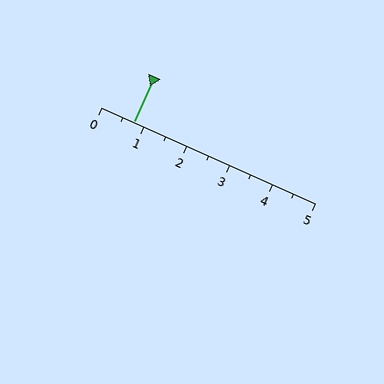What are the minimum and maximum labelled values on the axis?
The axis runs from 0 to 5.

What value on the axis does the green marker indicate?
The marker indicates approximately 0.8.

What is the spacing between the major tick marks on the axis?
The major ticks are spaced 1 apart.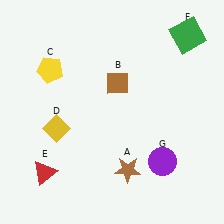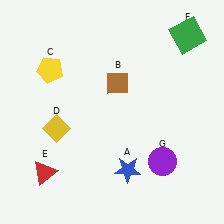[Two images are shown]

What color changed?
The star (A) changed from brown in Image 1 to blue in Image 2.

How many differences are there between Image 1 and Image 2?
There is 1 difference between the two images.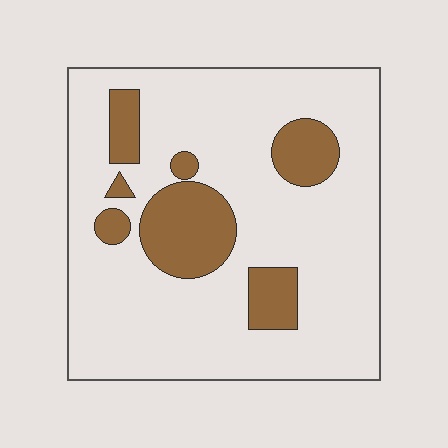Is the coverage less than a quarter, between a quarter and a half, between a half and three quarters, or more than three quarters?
Less than a quarter.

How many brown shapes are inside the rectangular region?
7.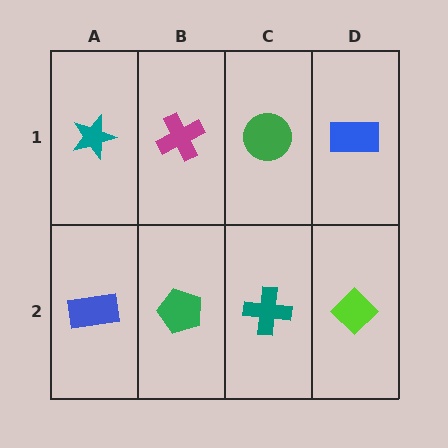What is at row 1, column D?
A blue rectangle.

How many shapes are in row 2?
4 shapes.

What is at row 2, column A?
A blue rectangle.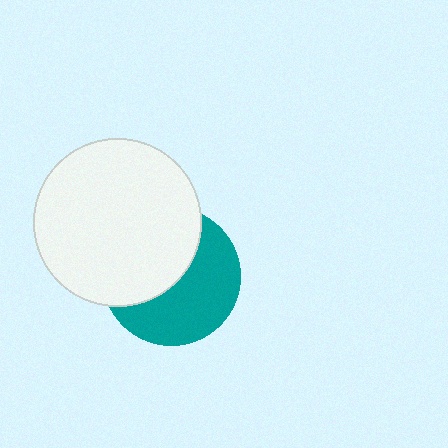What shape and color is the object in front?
The object in front is a white circle.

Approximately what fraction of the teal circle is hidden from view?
Roughly 48% of the teal circle is hidden behind the white circle.